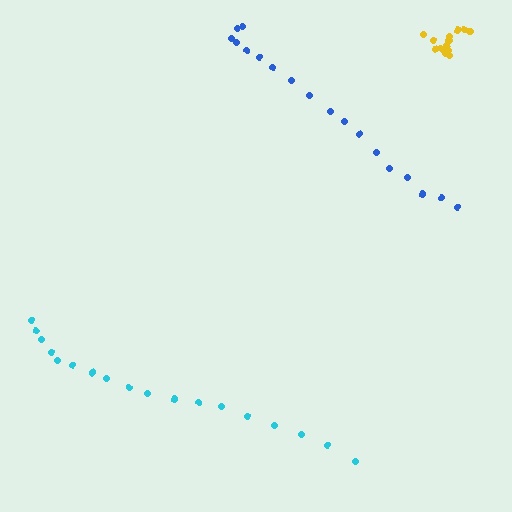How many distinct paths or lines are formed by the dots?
There are 3 distinct paths.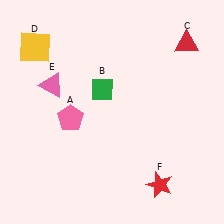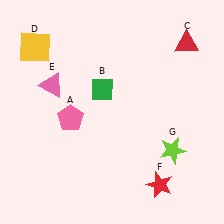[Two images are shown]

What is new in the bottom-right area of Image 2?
A lime star (G) was added in the bottom-right area of Image 2.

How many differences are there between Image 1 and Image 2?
There is 1 difference between the two images.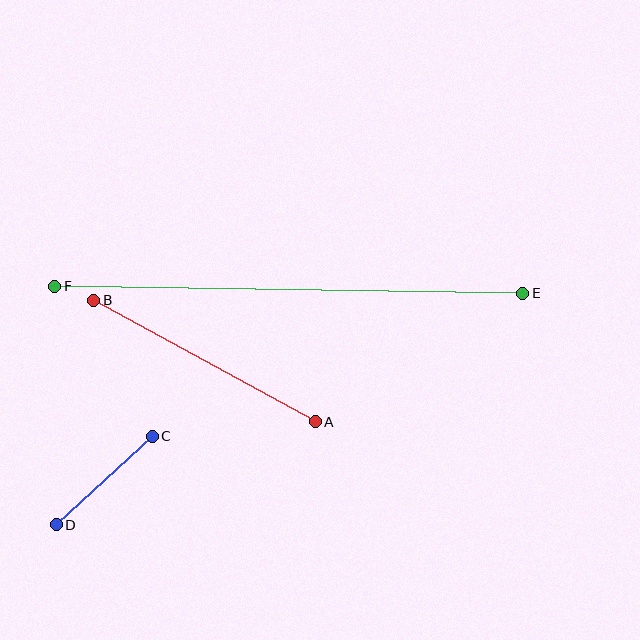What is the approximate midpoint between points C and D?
The midpoint is at approximately (104, 481) pixels.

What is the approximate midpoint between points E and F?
The midpoint is at approximately (289, 290) pixels.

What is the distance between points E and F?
The distance is approximately 468 pixels.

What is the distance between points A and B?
The distance is approximately 252 pixels.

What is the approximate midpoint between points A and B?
The midpoint is at approximately (205, 361) pixels.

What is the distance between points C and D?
The distance is approximately 130 pixels.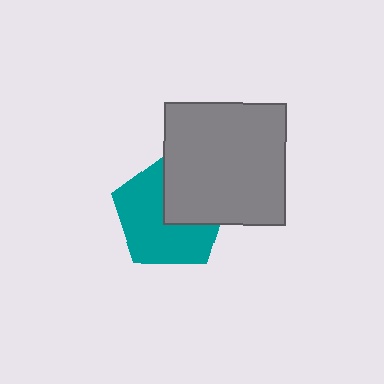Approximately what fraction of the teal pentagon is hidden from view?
Roughly 38% of the teal pentagon is hidden behind the gray square.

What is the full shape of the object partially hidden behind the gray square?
The partially hidden object is a teal pentagon.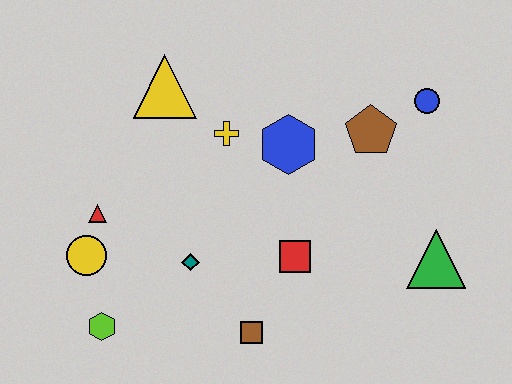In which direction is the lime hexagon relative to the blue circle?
The lime hexagon is to the left of the blue circle.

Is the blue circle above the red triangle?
Yes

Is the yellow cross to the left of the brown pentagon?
Yes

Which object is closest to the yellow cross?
The blue hexagon is closest to the yellow cross.